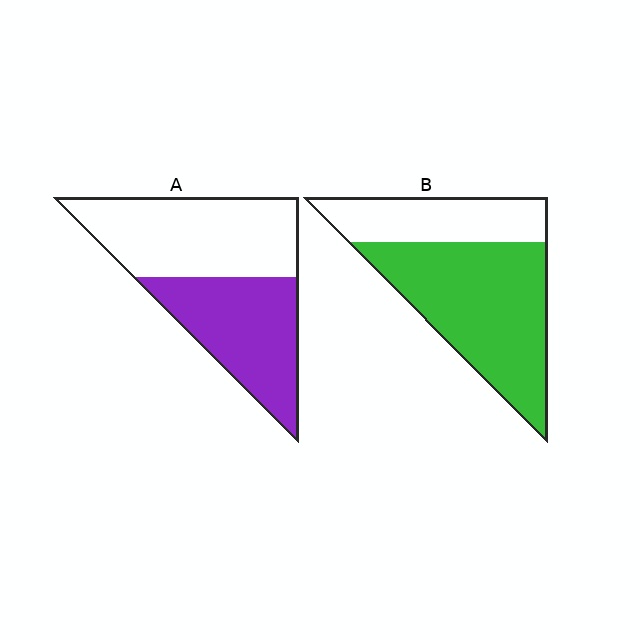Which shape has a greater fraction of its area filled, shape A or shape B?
Shape B.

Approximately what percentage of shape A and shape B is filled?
A is approximately 45% and B is approximately 65%.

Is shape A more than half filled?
No.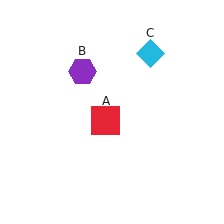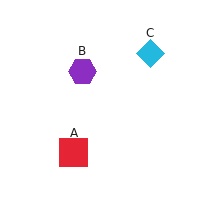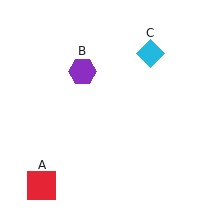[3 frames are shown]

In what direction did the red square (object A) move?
The red square (object A) moved down and to the left.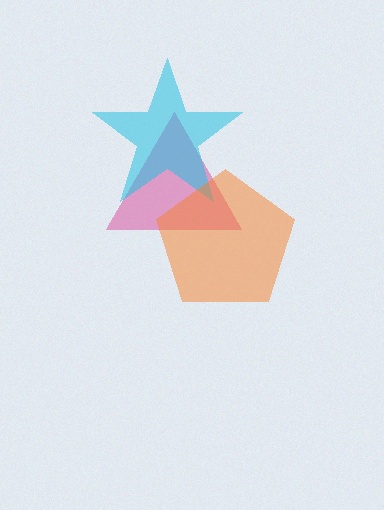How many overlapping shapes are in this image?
There are 3 overlapping shapes in the image.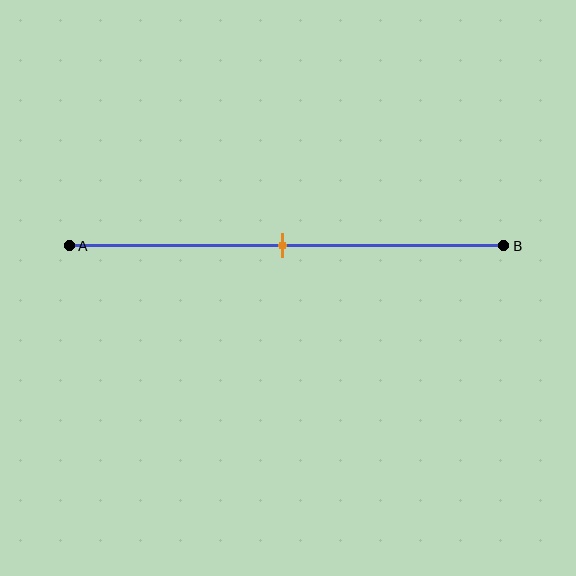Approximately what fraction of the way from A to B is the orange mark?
The orange mark is approximately 50% of the way from A to B.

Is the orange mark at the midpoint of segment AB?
Yes, the mark is approximately at the midpoint.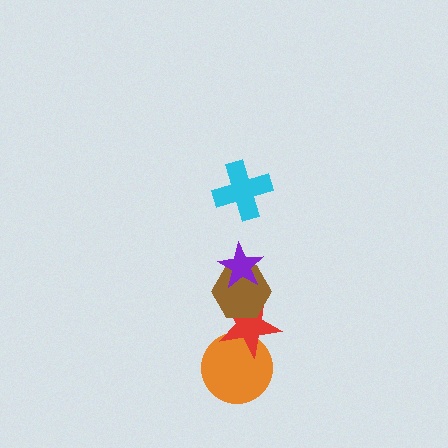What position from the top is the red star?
The red star is 4th from the top.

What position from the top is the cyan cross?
The cyan cross is 1st from the top.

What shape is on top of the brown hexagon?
The purple star is on top of the brown hexagon.